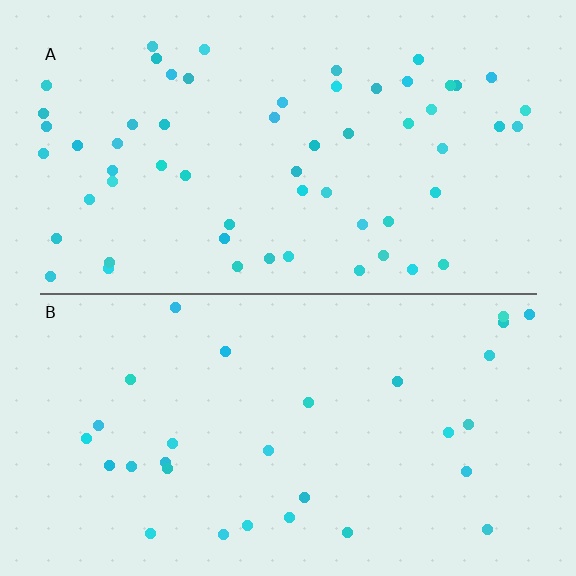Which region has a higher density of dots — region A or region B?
A (the top).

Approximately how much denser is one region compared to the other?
Approximately 2.0× — region A over region B.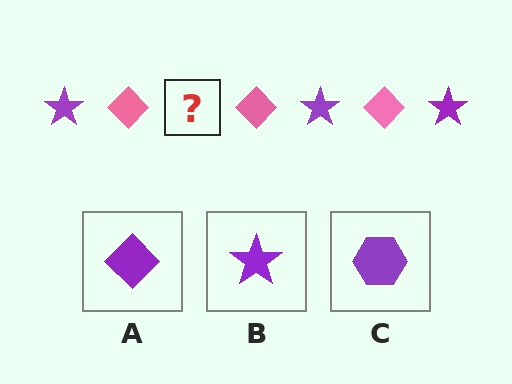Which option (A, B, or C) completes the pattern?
B.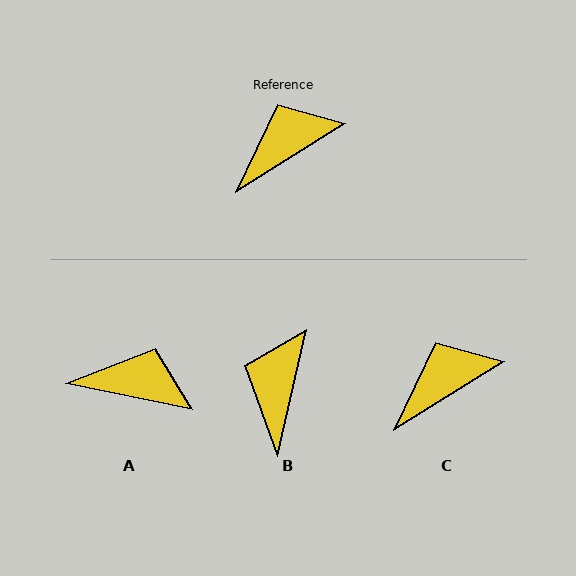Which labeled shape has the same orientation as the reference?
C.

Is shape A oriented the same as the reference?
No, it is off by about 43 degrees.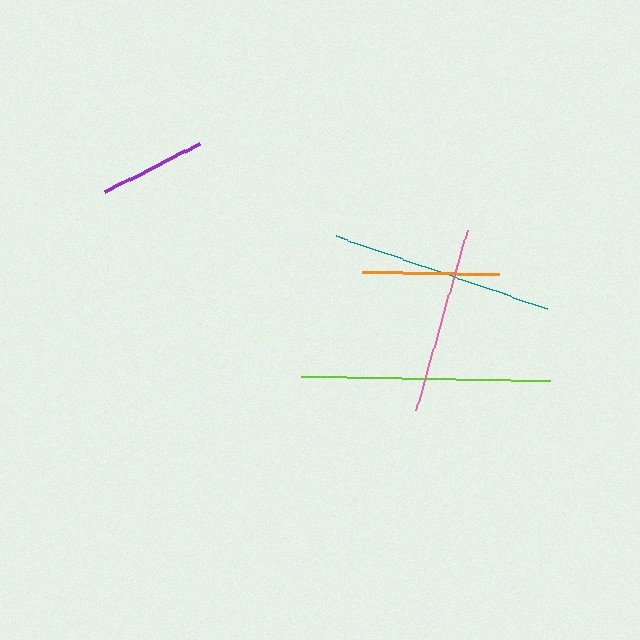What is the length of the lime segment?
The lime segment is approximately 249 pixels long.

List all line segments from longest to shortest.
From longest to shortest: lime, teal, pink, orange, purple.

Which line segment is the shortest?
The purple line is the shortest at approximately 106 pixels.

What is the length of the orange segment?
The orange segment is approximately 137 pixels long.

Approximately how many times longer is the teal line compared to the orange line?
The teal line is approximately 1.6 times the length of the orange line.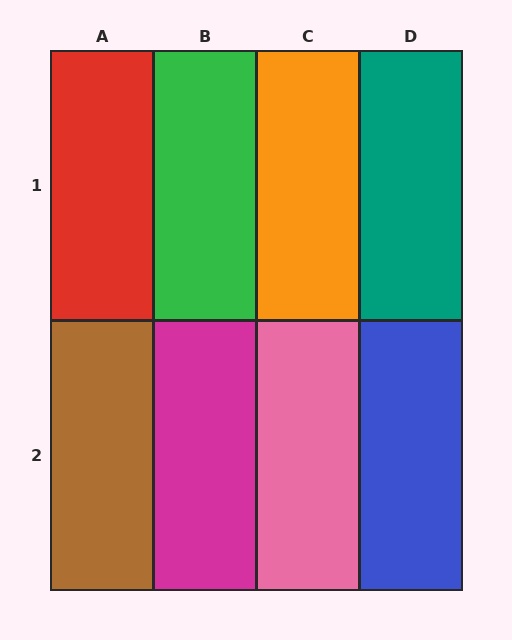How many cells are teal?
1 cell is teal.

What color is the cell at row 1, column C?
Orange.